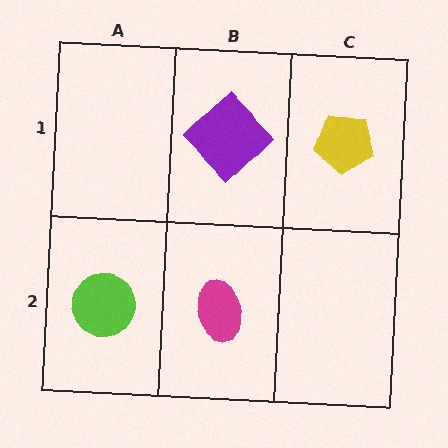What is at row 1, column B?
A purple diamond.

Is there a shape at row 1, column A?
No, that cell is empty.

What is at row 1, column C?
A yellow pentagon.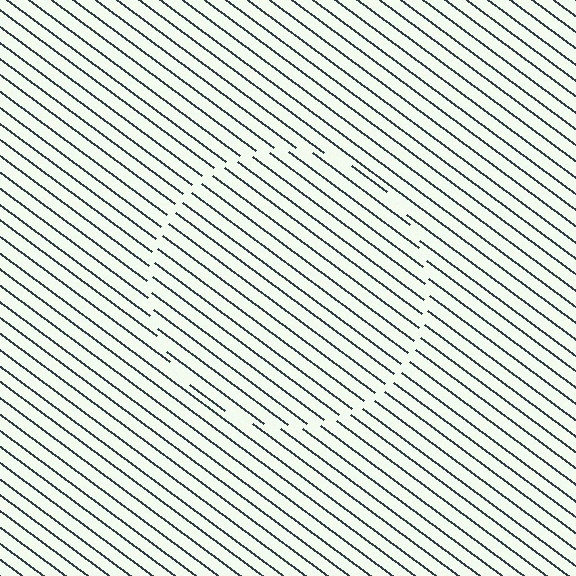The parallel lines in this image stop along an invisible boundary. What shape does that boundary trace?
An illusory circle. The interior of the shape contains the same grating, shifted by half a period — the contour is defined by the phase discontinuity where line-ends from the inner and outer gratings abut.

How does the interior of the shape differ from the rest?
The interior of the shape contains the same grating, shifted by half a period — the contour is defined by the phase discontinuity where line-ends from the inner and outer gratings abut.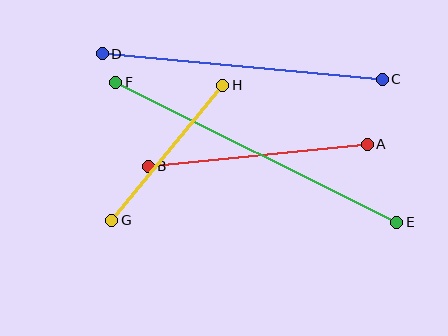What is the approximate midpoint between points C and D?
The midpoint is at approximately (242, 66) pixels.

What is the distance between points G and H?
The distance is approximately 175 pixels.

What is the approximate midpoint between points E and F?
The midpoint is at approximately (256, 152) pixels.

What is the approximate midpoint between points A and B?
The midpoint is at approximately (258, 155) pixels.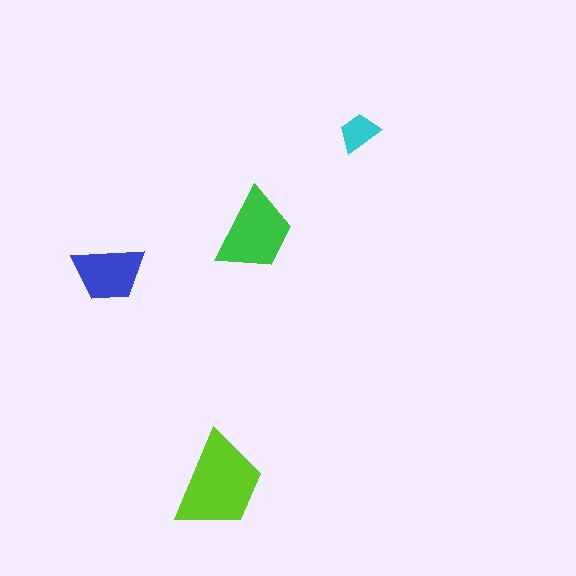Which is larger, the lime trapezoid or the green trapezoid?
The lime one.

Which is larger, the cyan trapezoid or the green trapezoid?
The green one.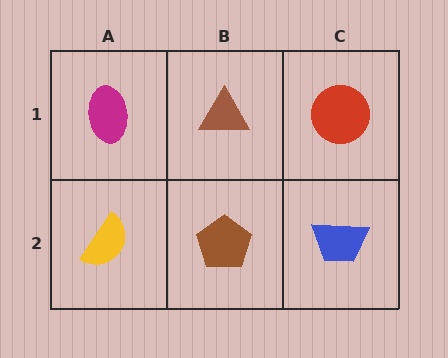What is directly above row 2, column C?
A red circle.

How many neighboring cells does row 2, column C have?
2.